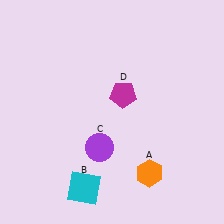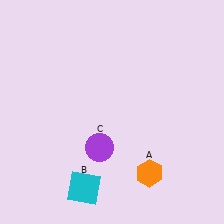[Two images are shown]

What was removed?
The magenta pentagon (D) was removed in Image 2.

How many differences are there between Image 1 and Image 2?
There is 1 difference between the two images.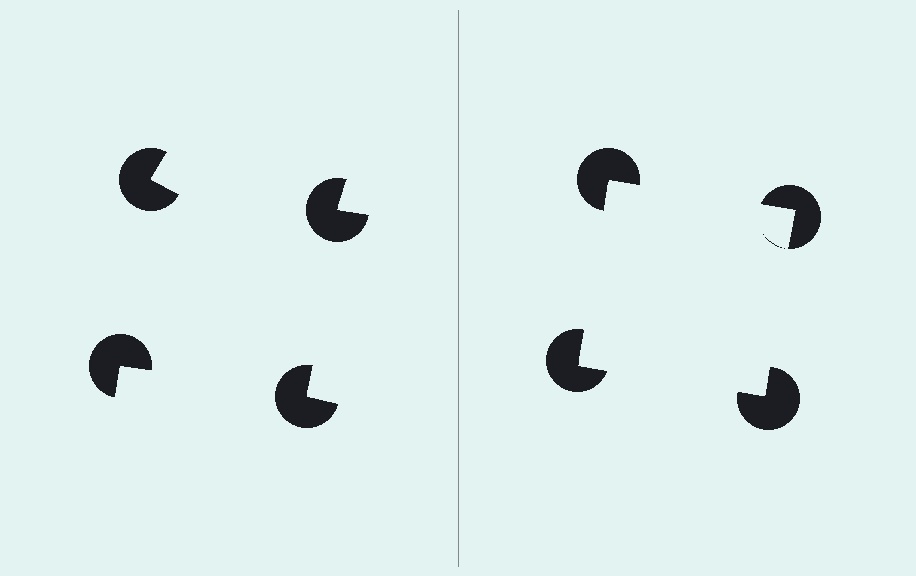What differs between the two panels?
The pac-man discs are positioned identically on both sides; only the wedge orientations differ. On the right they align to a square; on the left they are misaligned.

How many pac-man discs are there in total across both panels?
8 — 4 on each side.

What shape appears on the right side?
An illusory square.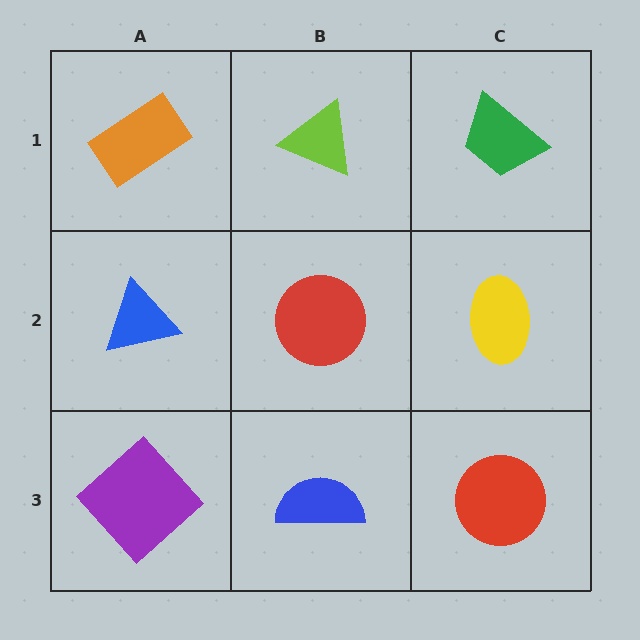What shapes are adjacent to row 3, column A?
A blue triangle (row 2, column A), a blue semicircle (row 3, column B).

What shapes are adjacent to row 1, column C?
A yellow ellipse (row 2, column C), a lime triangle (row 1, column B).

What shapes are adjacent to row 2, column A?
An orange rectangle (row 1, column A), a purple diamond (row 3, column A), a red circle (row 2, column B).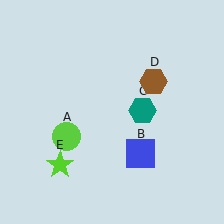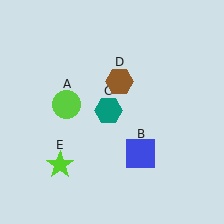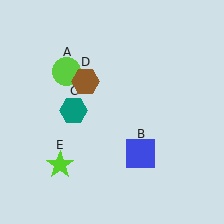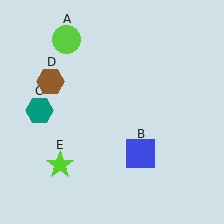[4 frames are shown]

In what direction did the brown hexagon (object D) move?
The brown hexagon (object D) moved left.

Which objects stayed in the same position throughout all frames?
Blue square (object B) and lime star (object E) remained stationary.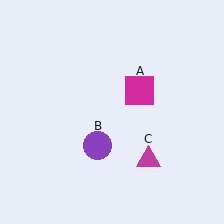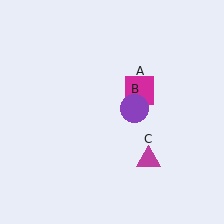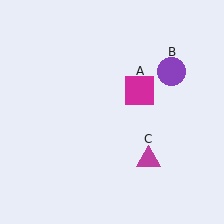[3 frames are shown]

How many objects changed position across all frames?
1 object changed position: purple circle (object B).